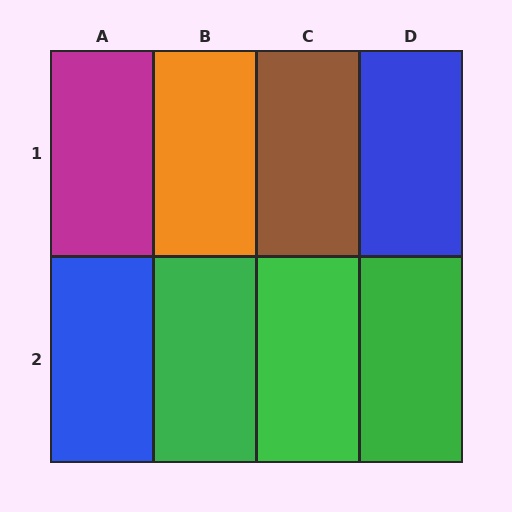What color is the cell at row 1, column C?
Brown.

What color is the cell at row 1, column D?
Blue.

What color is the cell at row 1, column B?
Orange.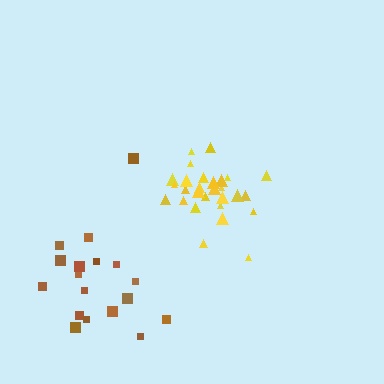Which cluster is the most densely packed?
Yellow.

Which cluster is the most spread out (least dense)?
Brown.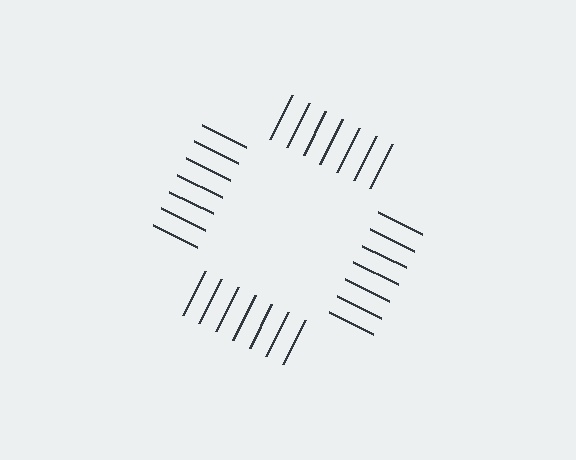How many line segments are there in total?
28 — 7 along each of the 4 edges.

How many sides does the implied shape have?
4 sides — the line-ends trace a square.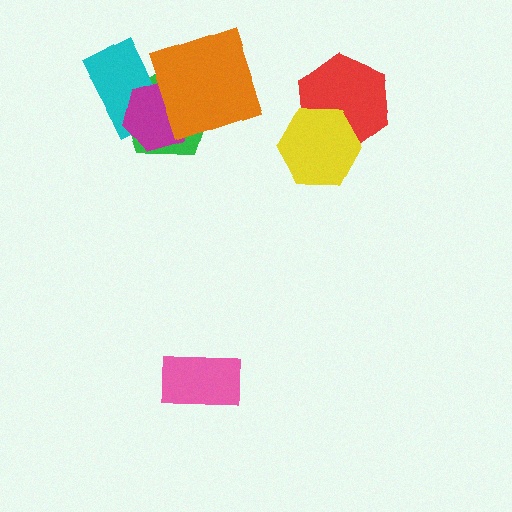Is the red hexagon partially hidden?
Yes, it is partially covered by another shape.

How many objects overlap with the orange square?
2 objects overlap with the orange square.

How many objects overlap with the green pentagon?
3 objects overlap with the green pentagon.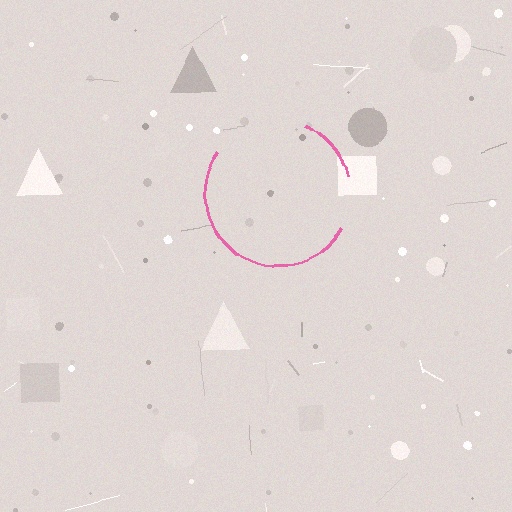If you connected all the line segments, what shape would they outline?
They would outline a circle.